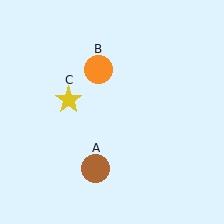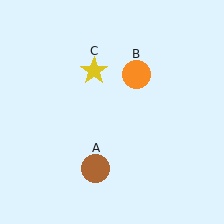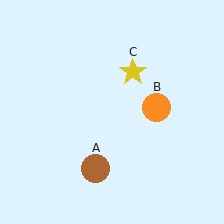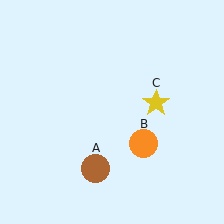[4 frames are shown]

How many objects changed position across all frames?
2 objects changed position: orange circle (object B), yellow star (object C).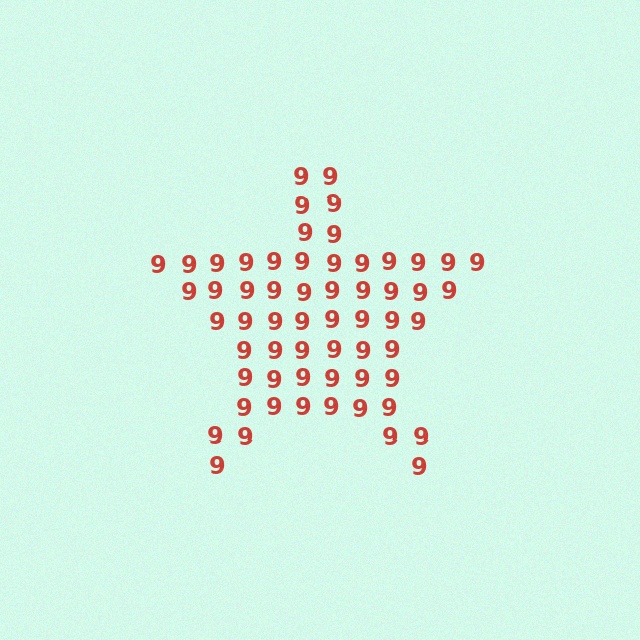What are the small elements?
The small elements are digit 9's.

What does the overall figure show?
The overall figure shows a star.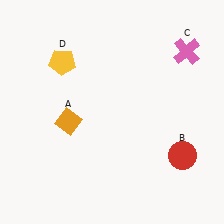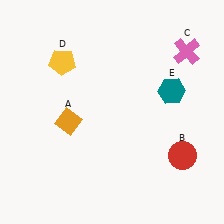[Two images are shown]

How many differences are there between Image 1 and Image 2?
There is 1 difference between the two images.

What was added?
A teal hexagon (E) was added in Image 2.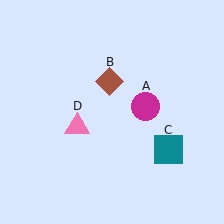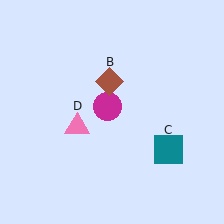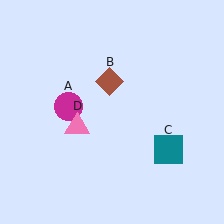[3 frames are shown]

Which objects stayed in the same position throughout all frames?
Brown diamond (object B) and teal square (object C) and pink triangle (object D) remained stationary.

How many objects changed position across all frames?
1 object changed position: magenta circle (object A).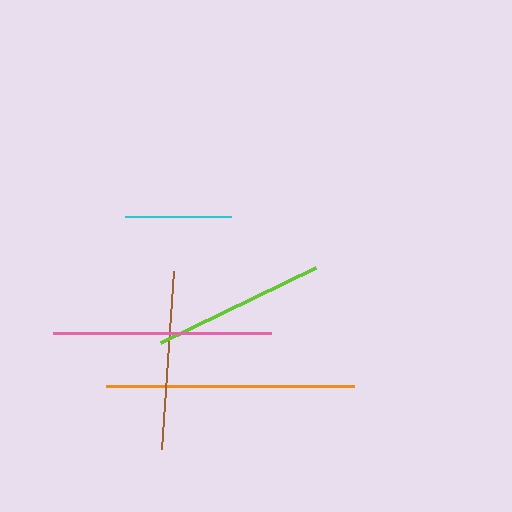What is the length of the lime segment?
The lime segment is approximately 172 pixels long.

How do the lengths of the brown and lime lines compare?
The brown and lime lines are approximately the same length.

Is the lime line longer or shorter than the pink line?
The pink line is longer than the lime line.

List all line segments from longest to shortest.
From longest to shortest: orange, pink, brown, lime, cyan.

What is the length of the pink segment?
The pink segment is approximately 218 pixels long.